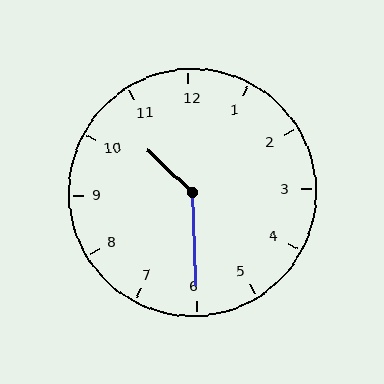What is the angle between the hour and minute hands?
Approximately 135 degrees.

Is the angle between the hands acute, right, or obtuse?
It is obtuse.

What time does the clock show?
10:30.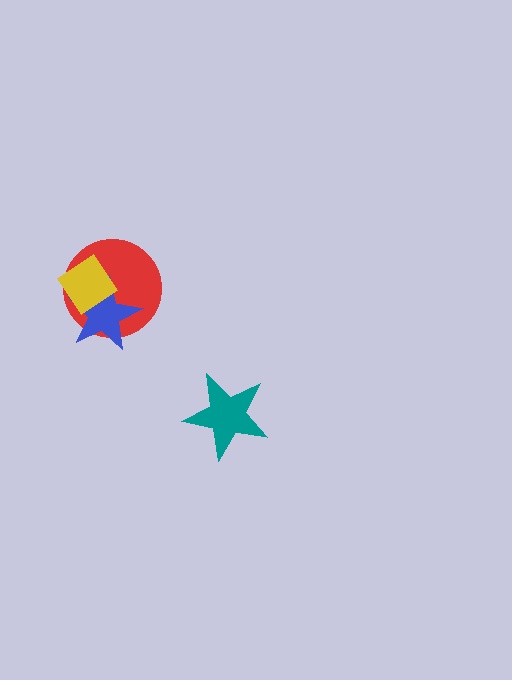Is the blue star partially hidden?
Yes, it is partially covered by another shape.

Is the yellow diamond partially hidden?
No, no other shape covers it.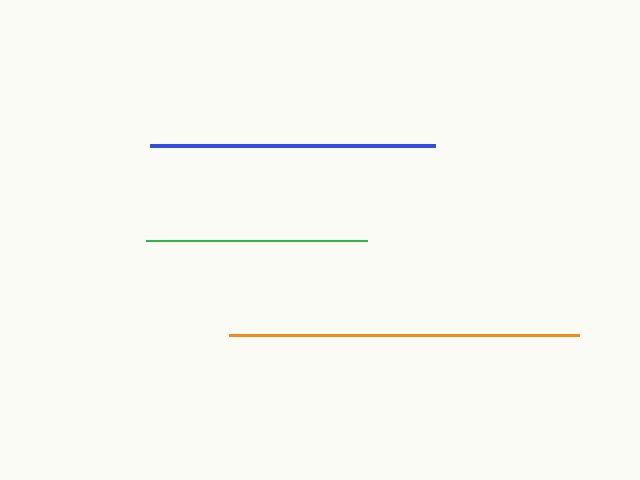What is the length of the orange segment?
The orange segment is approximately 349 pixels long.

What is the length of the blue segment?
The blue segment is approximately 285 pixels long.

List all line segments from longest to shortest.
From longest to shortest: orange, blue, green.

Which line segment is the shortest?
The green line is the shortest at approximately 221 pixels.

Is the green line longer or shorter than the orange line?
The orange line is longer than the green line.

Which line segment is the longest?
The orange line is the longest at approximately 349 pixels.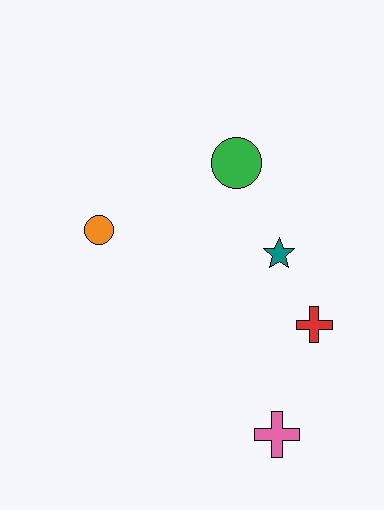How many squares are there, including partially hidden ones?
There are no squares.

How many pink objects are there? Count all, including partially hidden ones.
There is 1 pink object.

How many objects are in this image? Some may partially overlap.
There are 5 objects.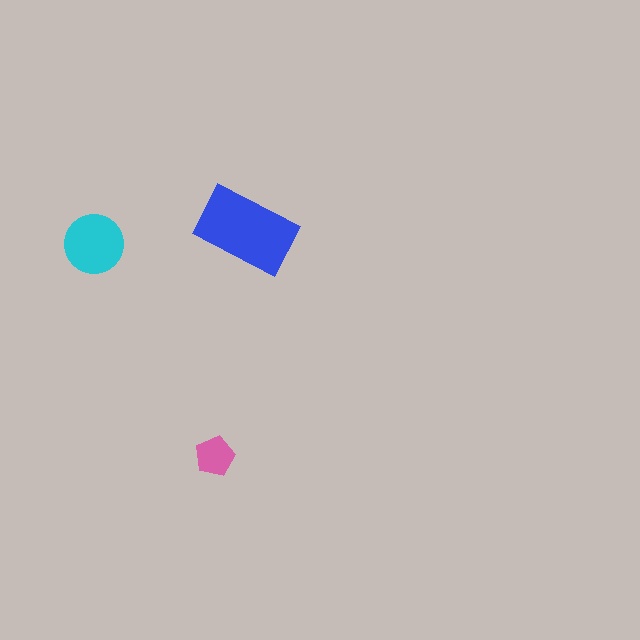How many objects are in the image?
There are 3 objects in the image.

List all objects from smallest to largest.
The pink pentagon, the cyan circle, the blue rectangle.